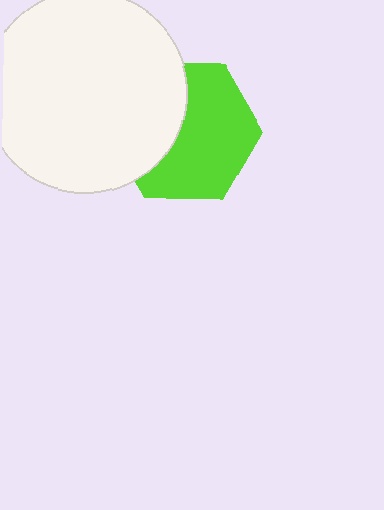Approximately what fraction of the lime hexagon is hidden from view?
Roughly 39% of the lime hexagon is hidden behind the white circle.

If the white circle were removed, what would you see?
You would see the complete lime hexagon.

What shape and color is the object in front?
The object in front is a white circle.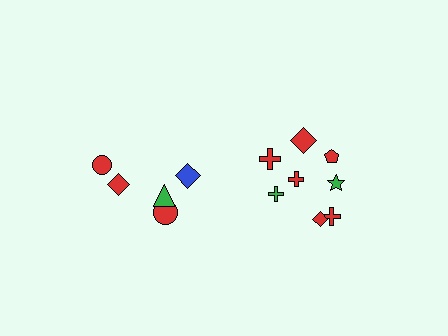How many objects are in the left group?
There are 5 objects.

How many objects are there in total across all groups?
There are 13 objects.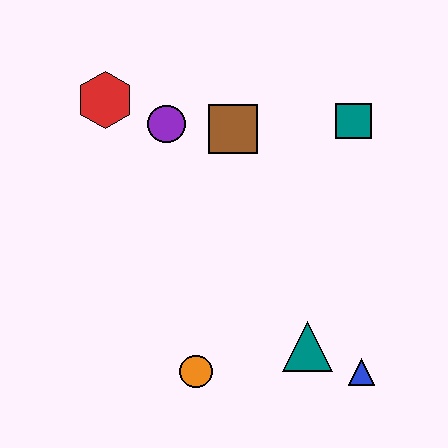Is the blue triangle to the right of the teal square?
Yes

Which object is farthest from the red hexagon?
The blue triangle is farthest from the red hexagon.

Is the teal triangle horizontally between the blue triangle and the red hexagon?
Yes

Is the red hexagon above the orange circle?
Yes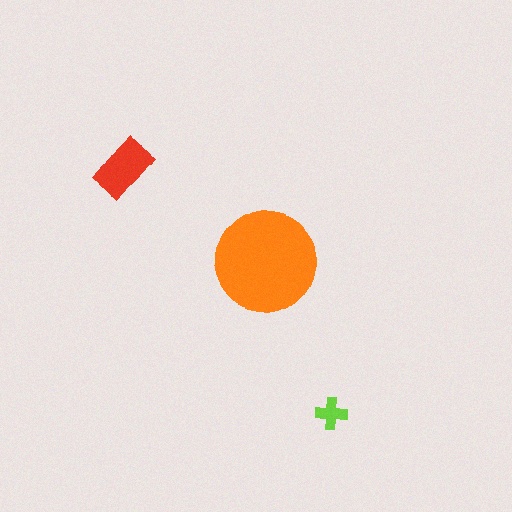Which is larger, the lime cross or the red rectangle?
The red rectangle.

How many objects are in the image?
There are 3 objects in the image.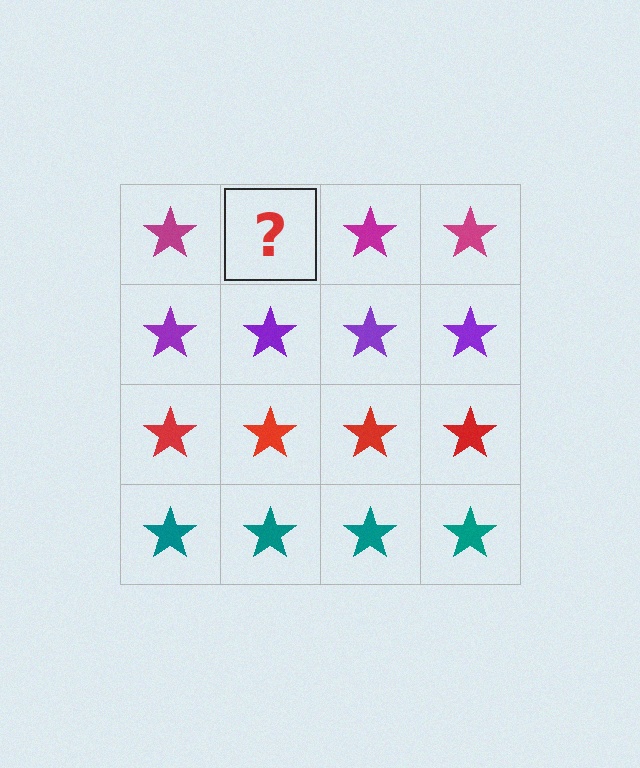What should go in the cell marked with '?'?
The missing cell should contain a magenta star.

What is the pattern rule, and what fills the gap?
The rule is that each row has a consistent color. The gap should be filled with a magenta star.